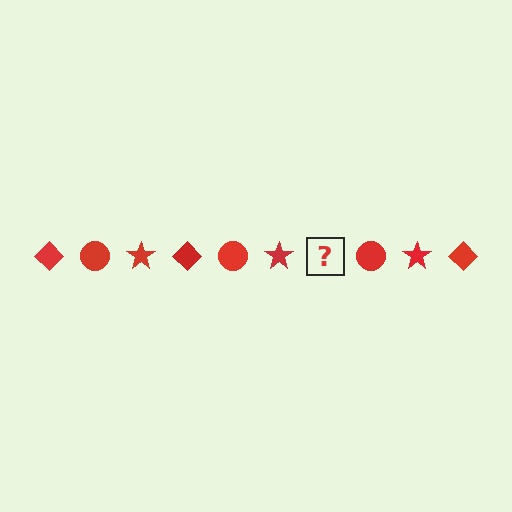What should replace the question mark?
The question mark should be replaced with a red diamond.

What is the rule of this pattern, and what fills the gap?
The rule is that the pattern cycles through diamond, circle, star shapes in red. The gap should be filled with a red diamond.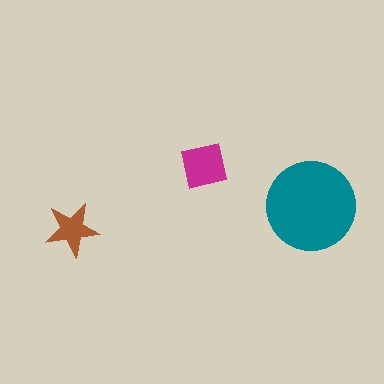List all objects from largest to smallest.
The teal circle, the magenta square, the brown star.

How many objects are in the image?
There are 3 objects in the image.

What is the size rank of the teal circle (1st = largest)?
1st.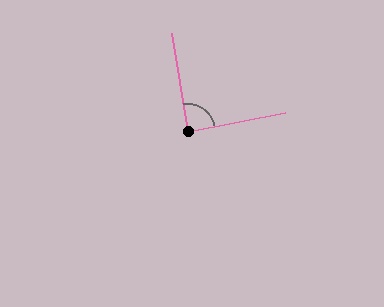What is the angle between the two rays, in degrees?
Approximately 88 degrees.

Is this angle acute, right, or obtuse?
It is approximately a right angle.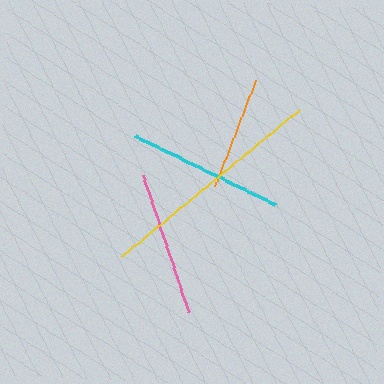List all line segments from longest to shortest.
From longest to shortest: yellow, cyan, pink, orange.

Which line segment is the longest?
The yellow line is the longest at approximately 231 pixels.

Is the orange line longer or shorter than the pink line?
The pink line is longer than the orange line.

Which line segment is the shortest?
The orange line is the shortest at approximately 113 pixels.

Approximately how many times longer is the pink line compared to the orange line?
The pink line is approximately 1.3 times the length of the orange line.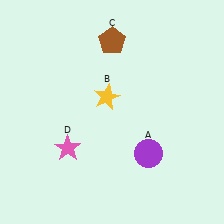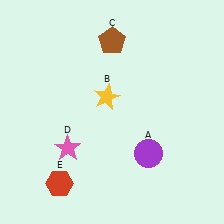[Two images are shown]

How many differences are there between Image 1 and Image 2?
There is 1 difference between the two images.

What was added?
A red hexagon (E) was added in Image 2.